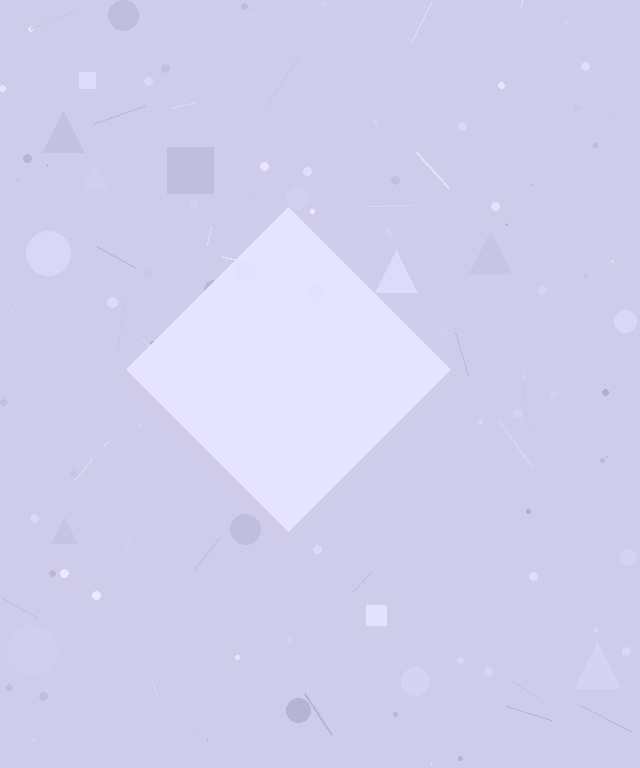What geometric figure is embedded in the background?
A diamond is embedded in the background.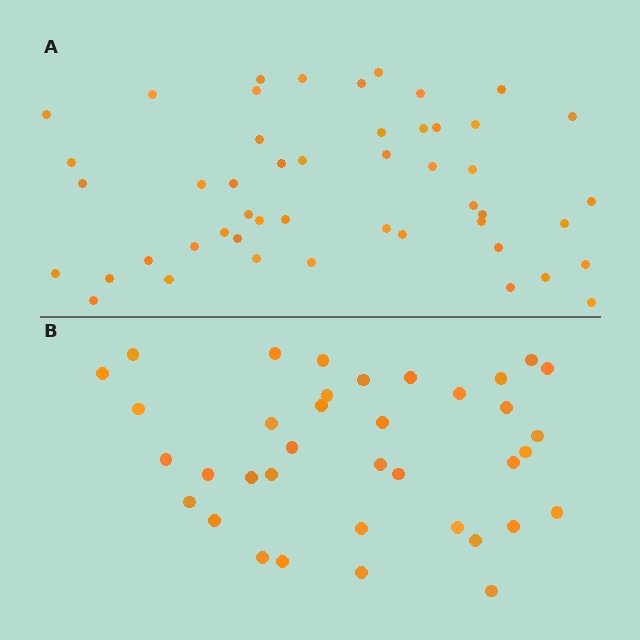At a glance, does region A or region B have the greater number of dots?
Region A (the top region) has more dots.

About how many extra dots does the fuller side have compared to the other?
Region A has roughly 12 or so more dots than region B.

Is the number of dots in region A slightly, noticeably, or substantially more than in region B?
Region A has noticeably more, but not dramatically so. The ratio is roughly 1.3 to 1.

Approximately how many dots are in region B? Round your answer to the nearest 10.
About 40 dots. (The exact count is 37, which rounds to 40.)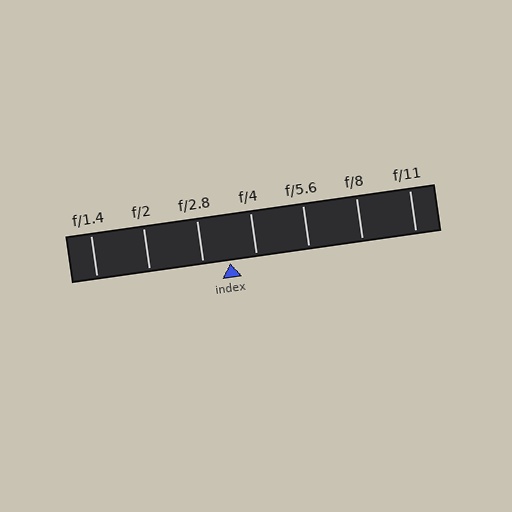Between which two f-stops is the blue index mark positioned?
The index mark is between f/2.8 and f/4.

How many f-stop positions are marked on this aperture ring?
There are 7 f-stop positions marked.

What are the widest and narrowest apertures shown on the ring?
The widest aperture shown is f/1.4 and the narrowest is f/11.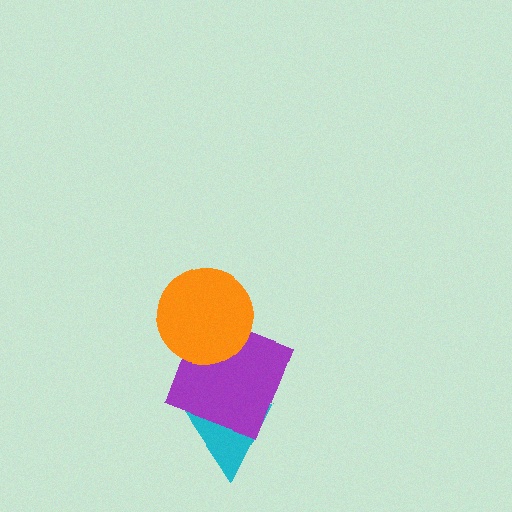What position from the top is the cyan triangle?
The cyan triangle is 3rd from the top.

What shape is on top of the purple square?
The orange circle is on top of the purple square.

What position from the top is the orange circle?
The orange circle is 1st from the top.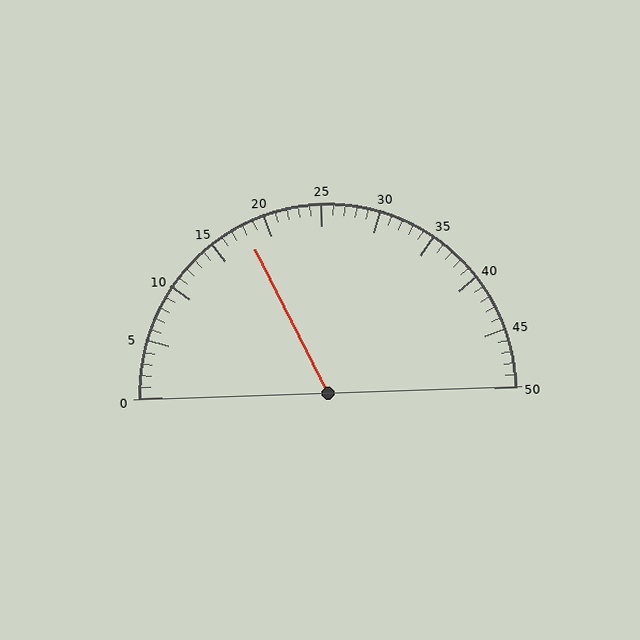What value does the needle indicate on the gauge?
The needle indicates approximately 18.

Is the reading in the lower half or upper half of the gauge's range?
The reading is in the lower half of the range (0 to 50).